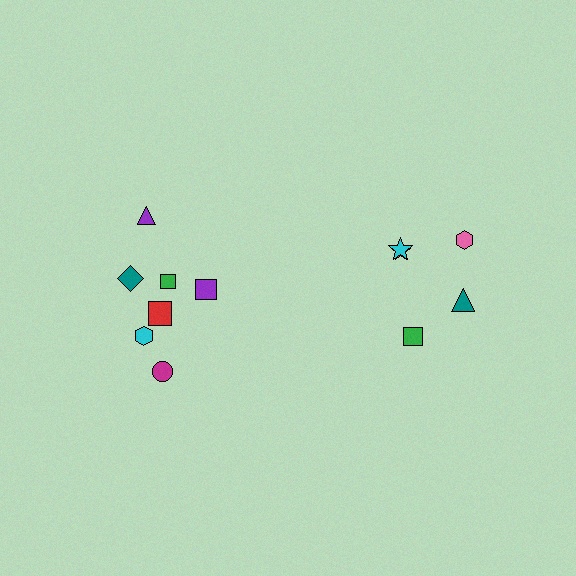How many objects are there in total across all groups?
There are 12 objects.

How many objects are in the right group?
There are 5 objects.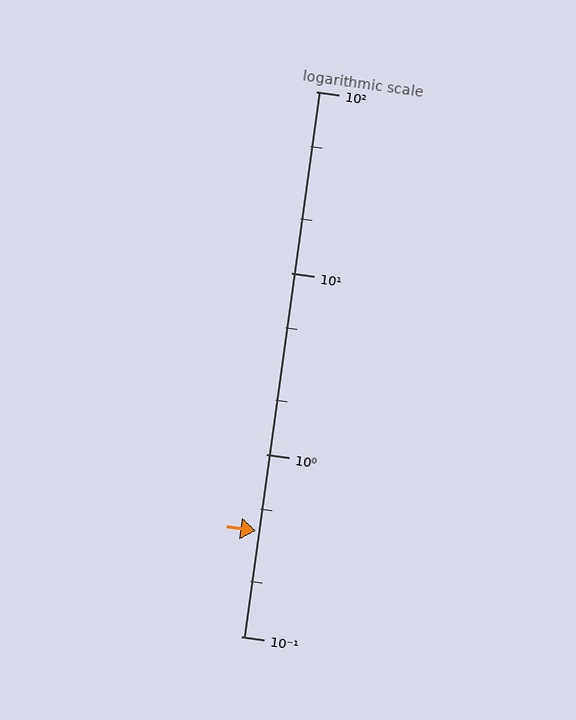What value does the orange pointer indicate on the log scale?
The pointer indicates approximately 0.38.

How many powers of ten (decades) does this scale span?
The scale spans 3 decades, from 0.1 to 100.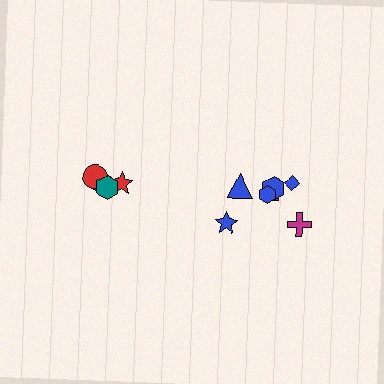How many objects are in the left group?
There are 4 objects.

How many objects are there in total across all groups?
There are 11 objects.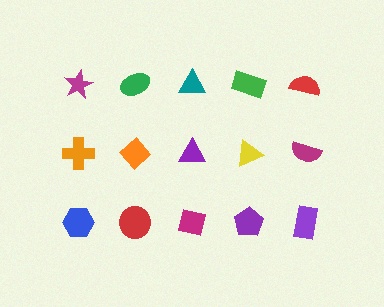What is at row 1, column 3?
A teal triangle.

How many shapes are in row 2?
5 shapes.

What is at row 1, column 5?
A red semicircle.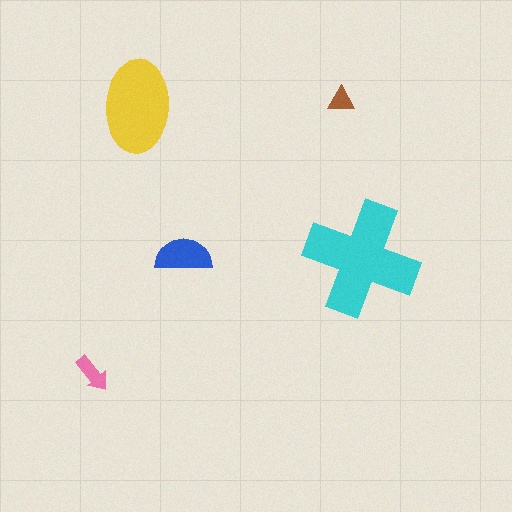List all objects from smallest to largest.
The brown triangle, the pink arrow, the blue semicircle, the yellow ellipse, the cyan cross.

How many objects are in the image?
There are 5 objects in the image.